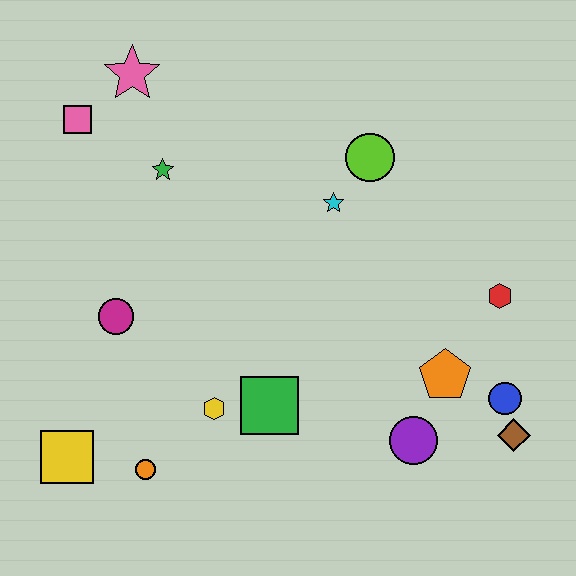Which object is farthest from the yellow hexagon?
The pink star is farthest from the yellow hexagon.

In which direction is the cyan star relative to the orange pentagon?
The cyan star is above the orange pentagon.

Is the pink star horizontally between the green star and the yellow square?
Yes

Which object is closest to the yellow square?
The orange circle is closest to the yellow square.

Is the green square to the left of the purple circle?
Yes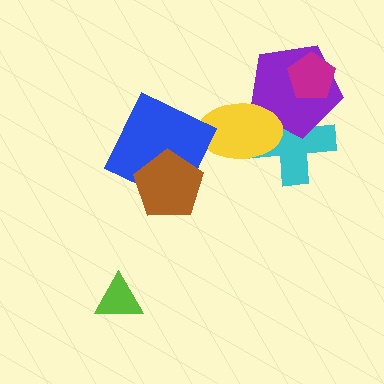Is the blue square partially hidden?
Yes, it is partially covered by another shape.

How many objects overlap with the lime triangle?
0 objects overlap with the lime triangle.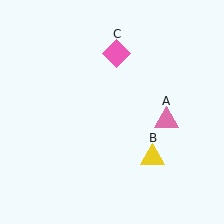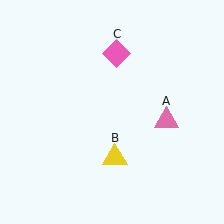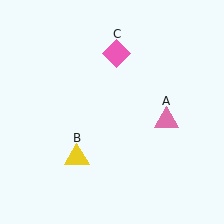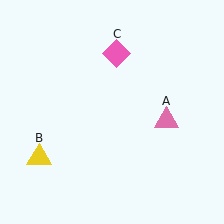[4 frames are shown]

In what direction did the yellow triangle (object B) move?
The yellow triangle (object B) moved left.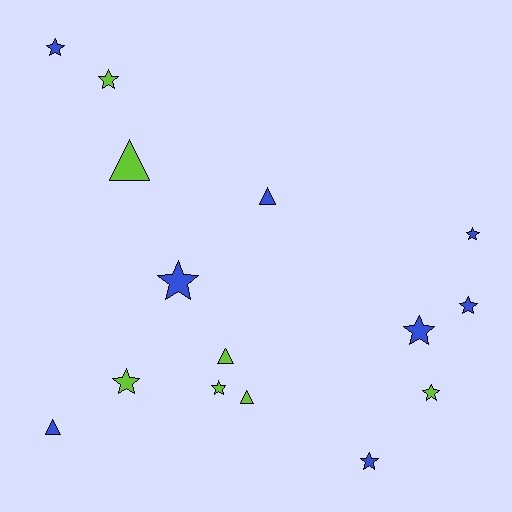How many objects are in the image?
There are 15 objects.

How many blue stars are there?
There are 6 blue stars.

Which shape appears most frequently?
Star, with 10 objects.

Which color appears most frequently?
Blue, with 8 objects.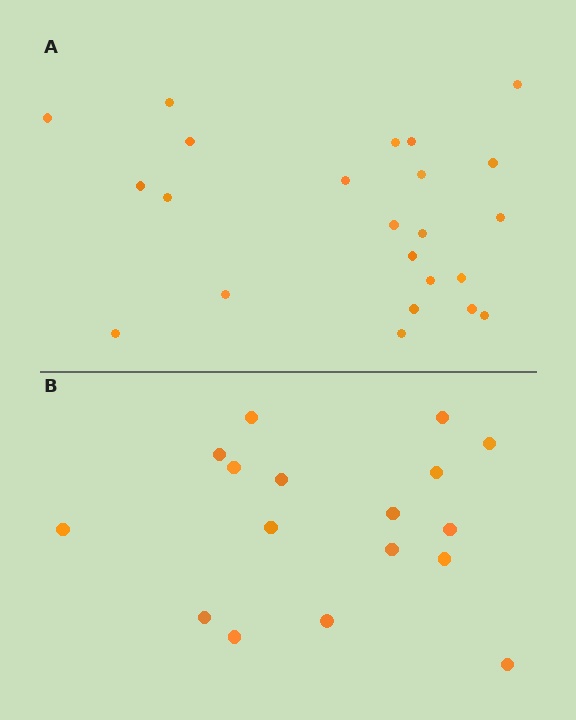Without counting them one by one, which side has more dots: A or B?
Region A (the top region) has more dots.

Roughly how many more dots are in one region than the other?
Region A has about 6 more dots than region B.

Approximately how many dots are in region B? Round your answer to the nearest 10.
About 20 dots. (The exact count is 17, which rounds to 20.)